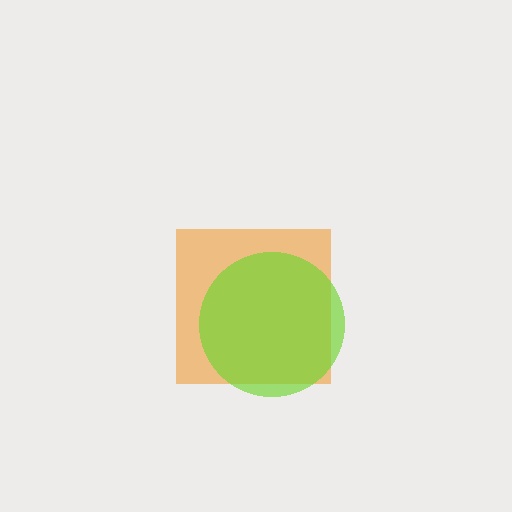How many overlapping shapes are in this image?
There are 2 overlapping shapes in the image.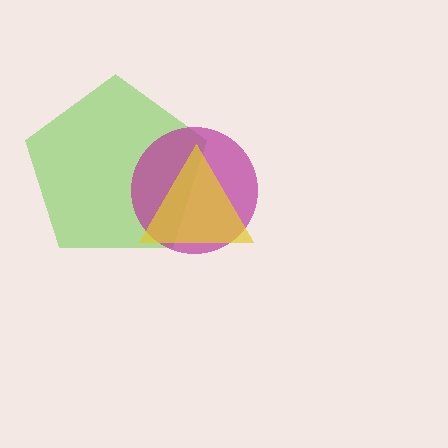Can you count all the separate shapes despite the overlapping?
Yes, there are 3 separate shapes.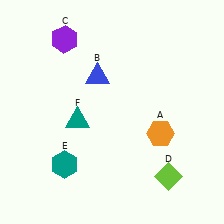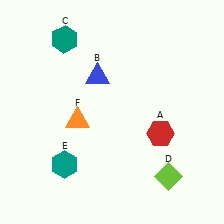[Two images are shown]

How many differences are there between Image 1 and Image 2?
There are 3 differences between the two images.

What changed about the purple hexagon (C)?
In Image 1, C is purple. In Image 2, it changed to teal.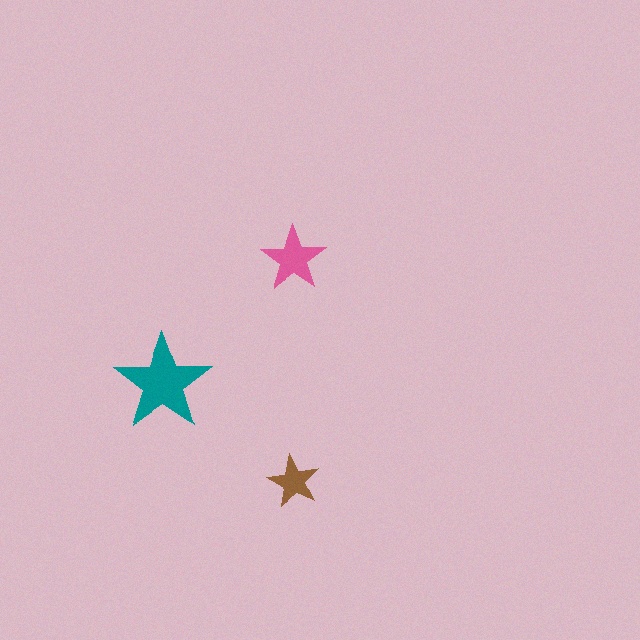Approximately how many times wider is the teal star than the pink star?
About 1.5 times wider.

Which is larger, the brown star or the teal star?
The teal one.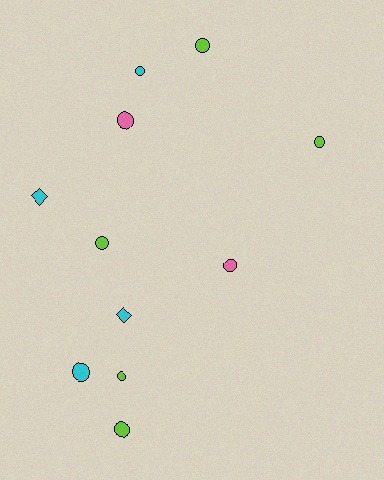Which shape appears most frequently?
Circle, with 9 objects.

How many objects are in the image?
There are 11 objects.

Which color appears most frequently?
Lime, with 5 objects.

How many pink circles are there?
There are 2 pink circles.